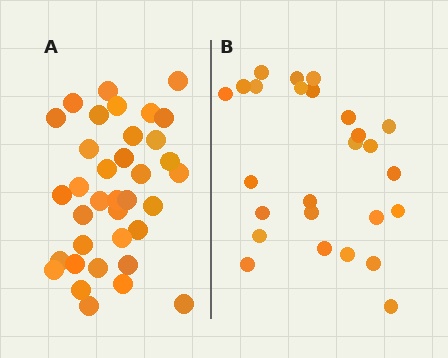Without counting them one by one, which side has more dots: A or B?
Region A (the left region) has more dots.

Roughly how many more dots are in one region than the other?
Region A has roughly 10 or so more dots than region B.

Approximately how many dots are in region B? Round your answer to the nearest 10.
About 30 dots. (The exact count is 26, which rounds to 30.)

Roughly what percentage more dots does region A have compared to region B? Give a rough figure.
About 40% more.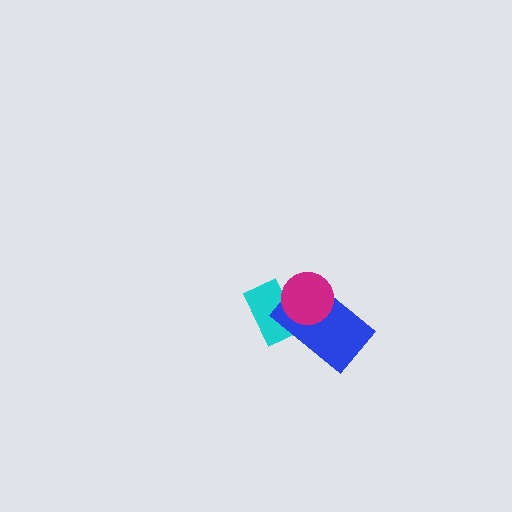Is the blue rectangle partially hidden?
Yes, it is partially covered by another shape.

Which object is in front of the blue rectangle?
The magenta circle is in front of the blue rectangle.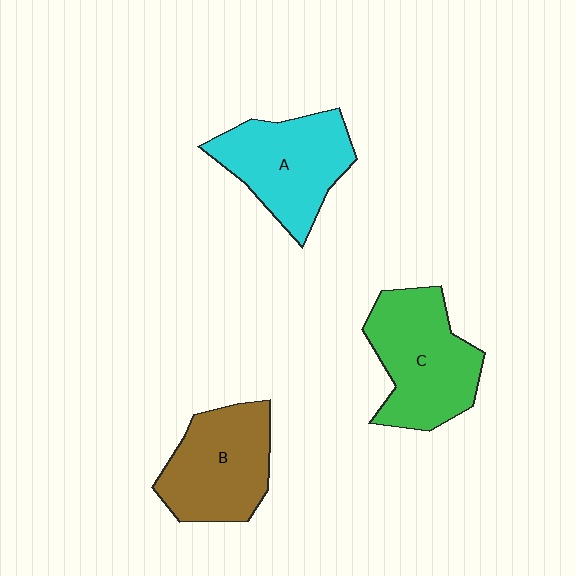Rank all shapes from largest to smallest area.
From largest to smallest: C (green), A (cyan), B (brown).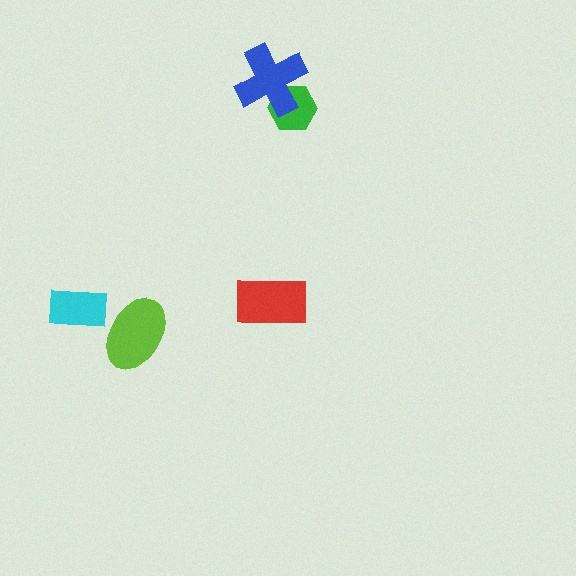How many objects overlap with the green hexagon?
1 object overlaps with the green hexagon.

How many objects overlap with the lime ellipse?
0 objects overlap with the lime ellipse.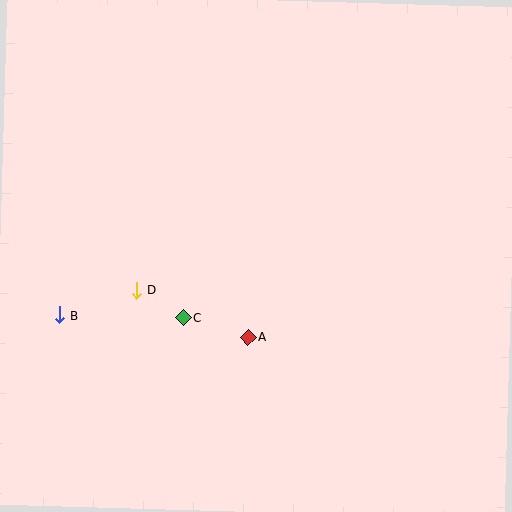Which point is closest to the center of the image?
Point A at (248, 337) is closest to the center.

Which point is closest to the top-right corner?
Point A is closest to the top-right corner.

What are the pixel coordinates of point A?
Point A is at (248, 337).